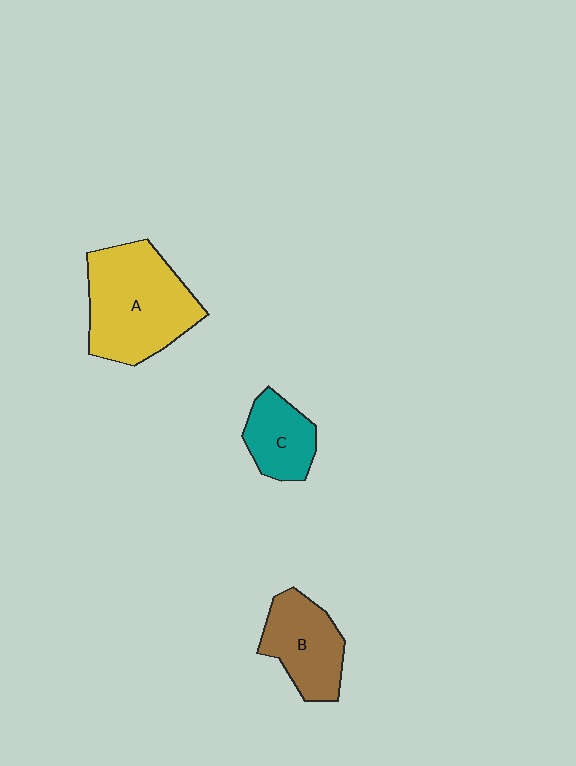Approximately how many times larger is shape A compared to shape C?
Approximately 2.1 times.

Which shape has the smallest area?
Shape C (teal).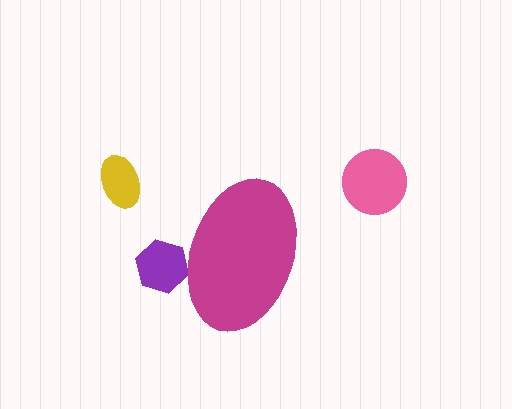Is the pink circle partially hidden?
No, the pink circle is fully visible.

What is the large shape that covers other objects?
A magenta ellipse.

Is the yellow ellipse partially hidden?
No, the yellow ellipse is fully visible.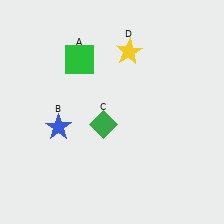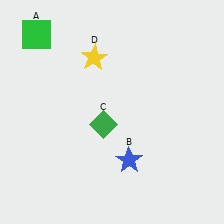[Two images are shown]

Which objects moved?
The objects that moved are: the green square (A), the blue star (B), the yellow star (D).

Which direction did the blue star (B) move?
The blue star (B) moved right.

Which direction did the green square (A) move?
The green square (A) moved left.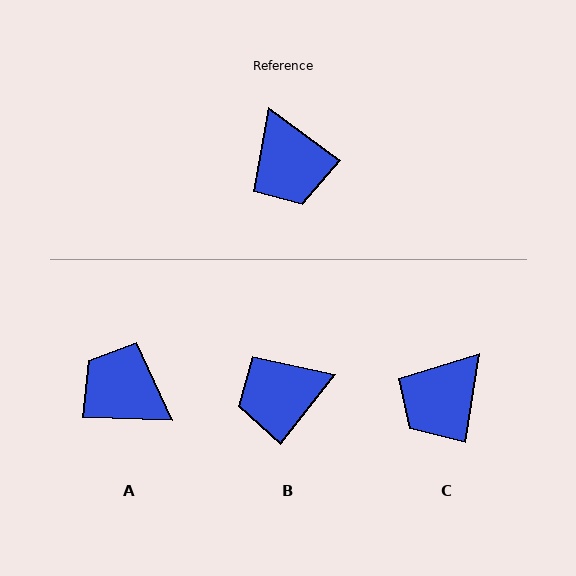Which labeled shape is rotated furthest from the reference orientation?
A, about 145 degrees away.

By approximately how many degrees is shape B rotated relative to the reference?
Approximately 92 degrees clockwise.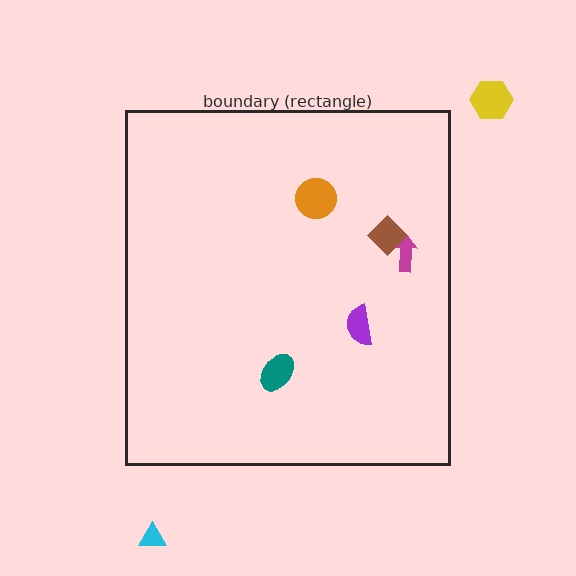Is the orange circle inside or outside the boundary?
Inside.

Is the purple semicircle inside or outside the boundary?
Inside.